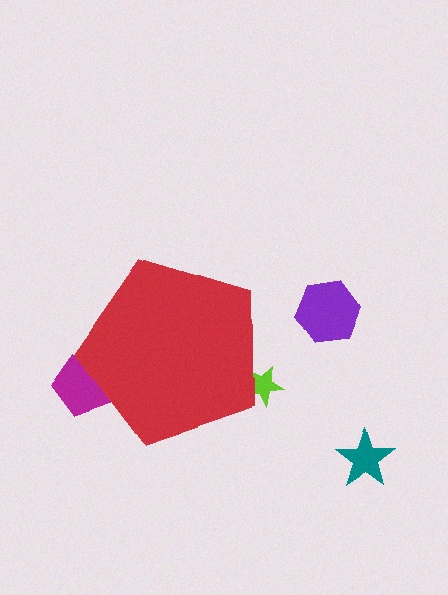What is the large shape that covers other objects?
A red pentagon.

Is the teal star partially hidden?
No, the teal star is fully visible.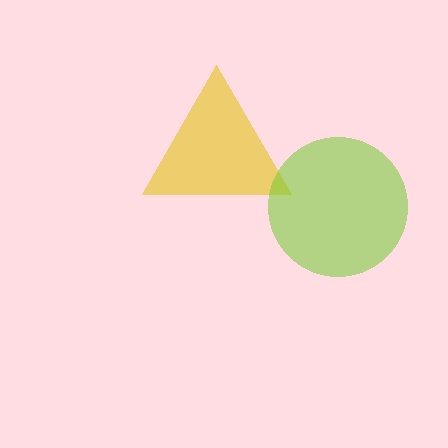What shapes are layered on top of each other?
The layered shapes are: a yellow triangle, a lime circle.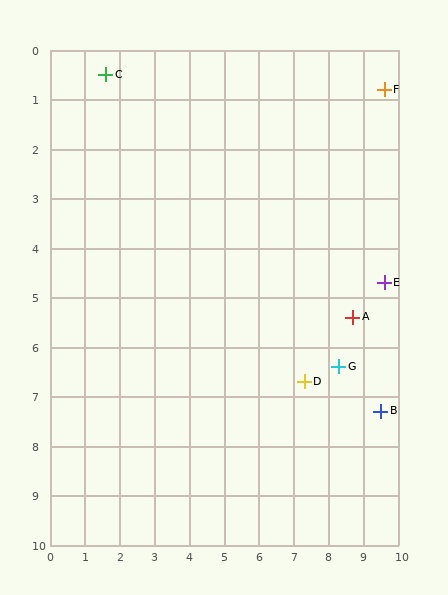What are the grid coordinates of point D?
Point D is at approximately (7.3, 6.7).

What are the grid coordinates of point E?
Point E is at approximately (9.6, 4.7).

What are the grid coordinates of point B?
Point B is at approximately (9.5, 7.3).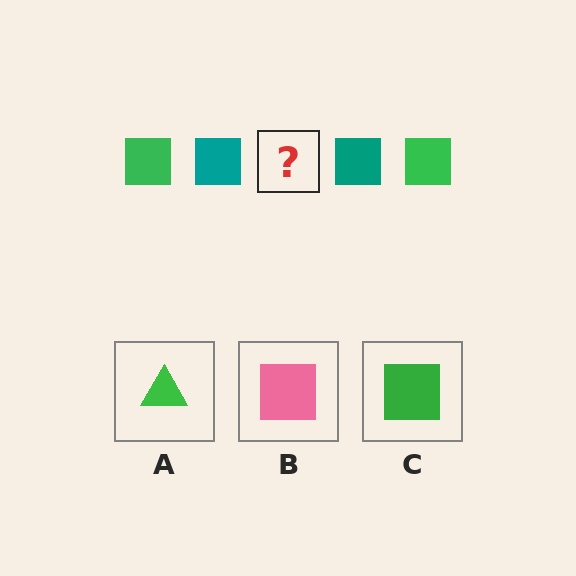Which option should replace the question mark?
Option C.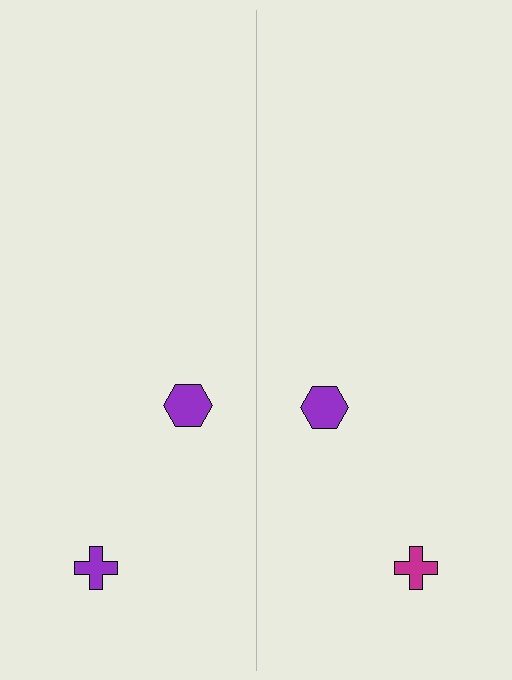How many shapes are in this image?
There are 4 shapes in this image.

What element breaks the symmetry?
The magenta cross on the right side breaks the symmetry — its mirror counterpart is purple.